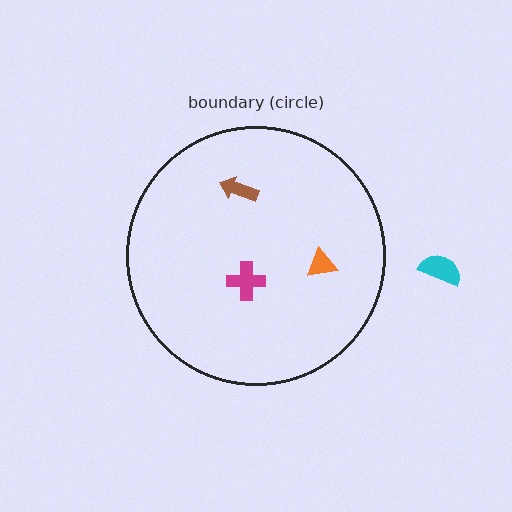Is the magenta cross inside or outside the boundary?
Inside.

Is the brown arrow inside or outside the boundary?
Inside.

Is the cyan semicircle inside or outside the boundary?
Outside.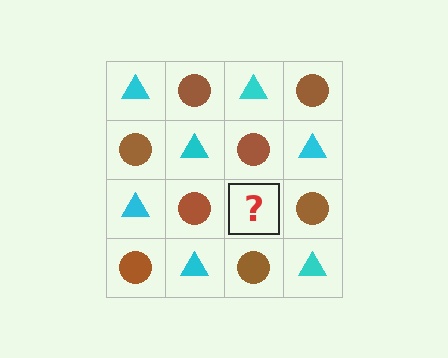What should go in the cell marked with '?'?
The missing cell should contain a cyan triangle.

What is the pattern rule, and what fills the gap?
The rule is that it alternates cyan triangle and brown circle in a checkerboard pattern. The gap should be filled with a cyan triangle.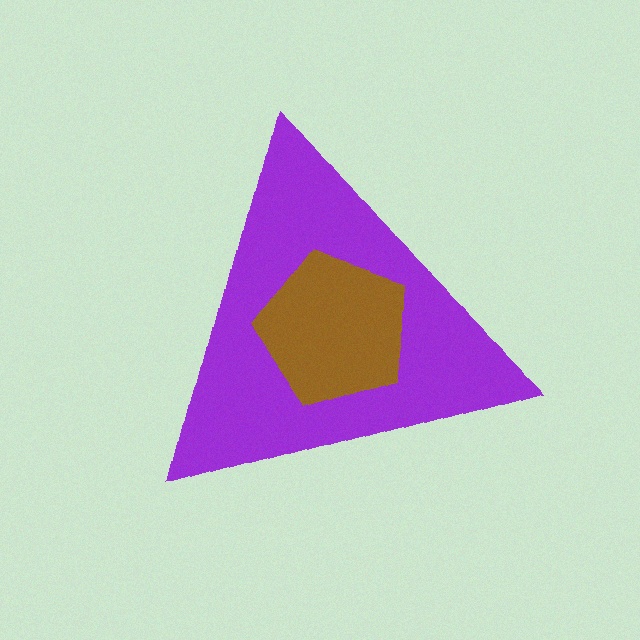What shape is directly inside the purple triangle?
The brown pentagon.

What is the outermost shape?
The purple triangle.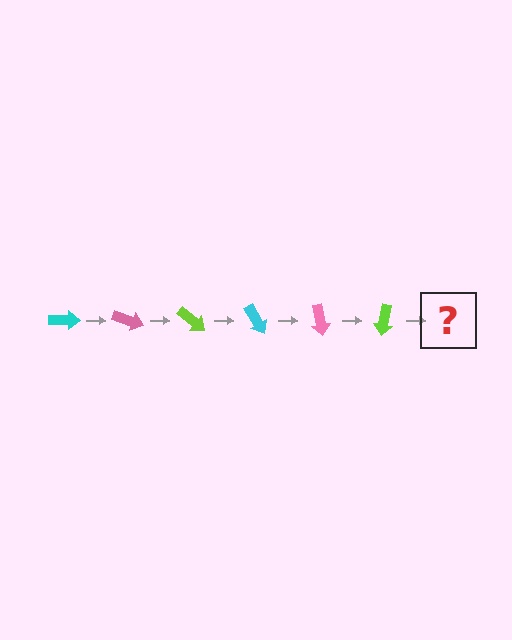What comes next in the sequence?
The next element should be a cyan arrow, rotated 120 degrees from the start.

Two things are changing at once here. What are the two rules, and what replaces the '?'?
The two rules are that it rotates 20 degrees each step and the color cycles through cyan, pink, and lime. The '?' should be a cyan arrow, rotated 120 degrees from the start.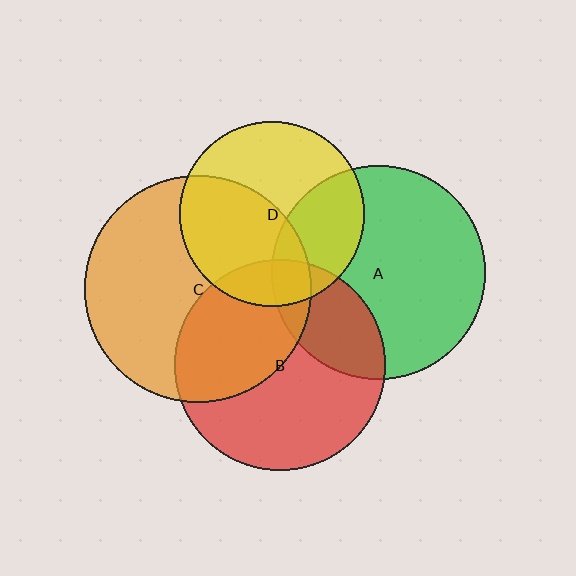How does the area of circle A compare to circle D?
Approximately 1.3 times.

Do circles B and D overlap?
Yes.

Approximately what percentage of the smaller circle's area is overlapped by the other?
Approximately 15%.